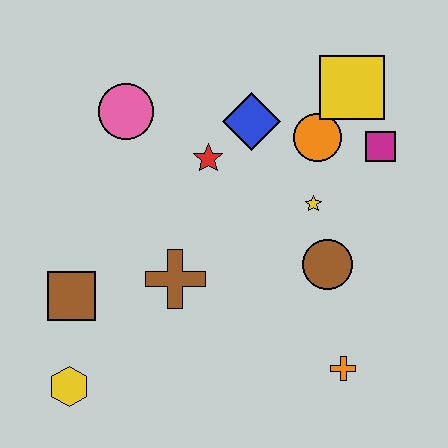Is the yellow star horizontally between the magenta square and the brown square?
Yes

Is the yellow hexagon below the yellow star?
Yes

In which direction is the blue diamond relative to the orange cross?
The blue diamond is above the orange cross.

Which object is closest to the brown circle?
The yellow star is closest to the brown circle.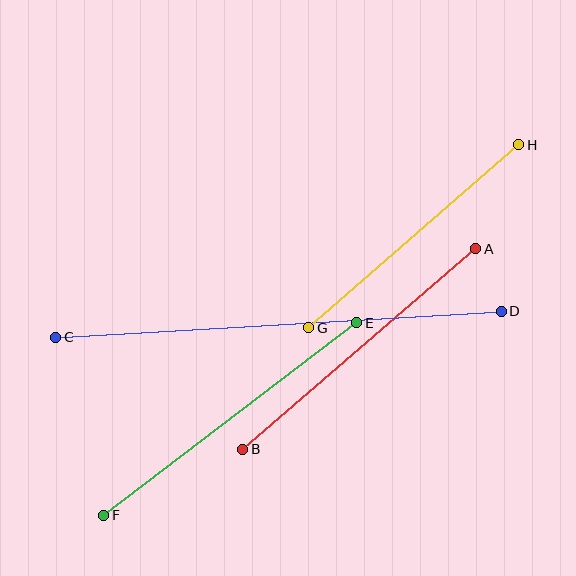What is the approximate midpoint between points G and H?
The midpoint is at approximately (414, 236) pixels.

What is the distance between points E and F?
The distance is approximately 318 pixels.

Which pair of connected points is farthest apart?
Points C and D are farthest apart.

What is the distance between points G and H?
The distance is approximately 278 pixels.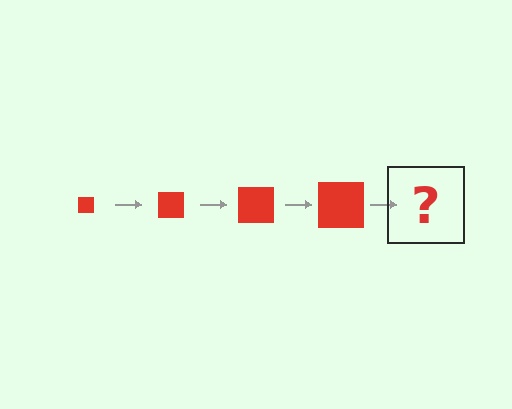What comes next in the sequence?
The next element should be a red square, larger than the previous one.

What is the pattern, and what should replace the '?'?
The pattern is that the square gets progressively larger each step. The '?' should be a red square, larger than the previous one.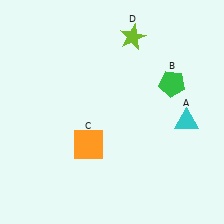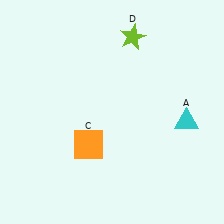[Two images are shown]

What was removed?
The green pentagon (B) was removed in Image 2.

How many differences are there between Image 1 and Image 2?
There is 1 difference between the two images.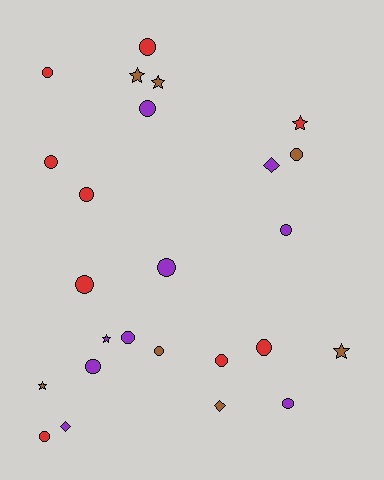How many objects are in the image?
There are 25 objects.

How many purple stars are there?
There is 1 purple star.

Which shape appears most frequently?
Circle, with 16 objects.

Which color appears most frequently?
Purple, with 9 objects.